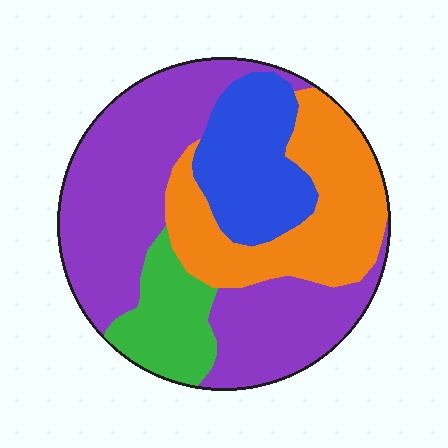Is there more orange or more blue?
Orange.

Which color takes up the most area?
Purple, at roughly 45%.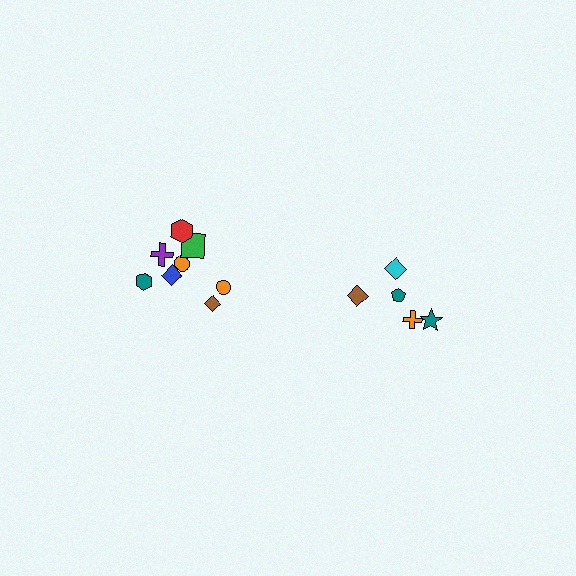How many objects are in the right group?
There are 5 objects.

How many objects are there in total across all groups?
There are 13 objects.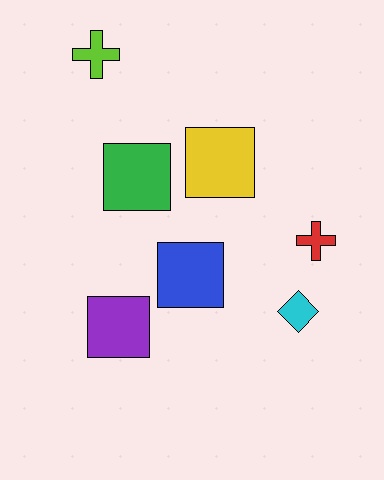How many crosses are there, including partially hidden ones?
There are 2 crosses.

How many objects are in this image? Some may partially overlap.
There are 7 objects.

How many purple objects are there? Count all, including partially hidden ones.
There is 1 purple object.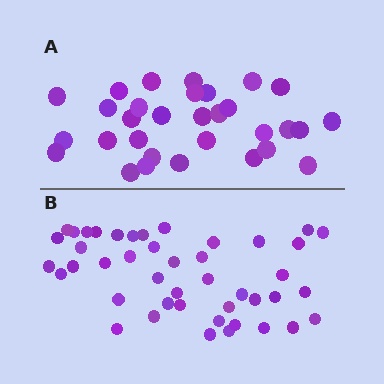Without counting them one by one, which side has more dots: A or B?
Region B (the bottom region) has more dots.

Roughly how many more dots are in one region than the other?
Region B has approximately 15 more dots than region A.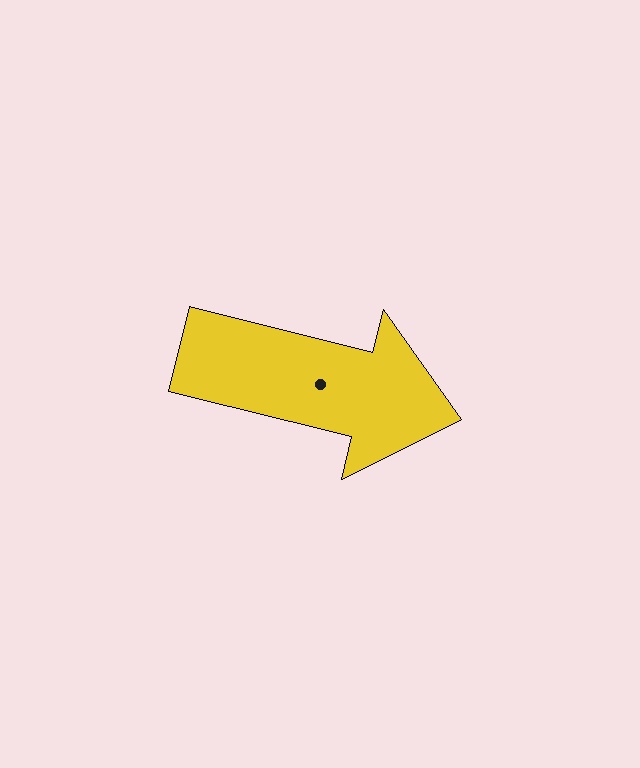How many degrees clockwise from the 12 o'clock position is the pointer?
Approximately 104 degrees.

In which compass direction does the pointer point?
East.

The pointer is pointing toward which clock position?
Roughly 3 o'clock.